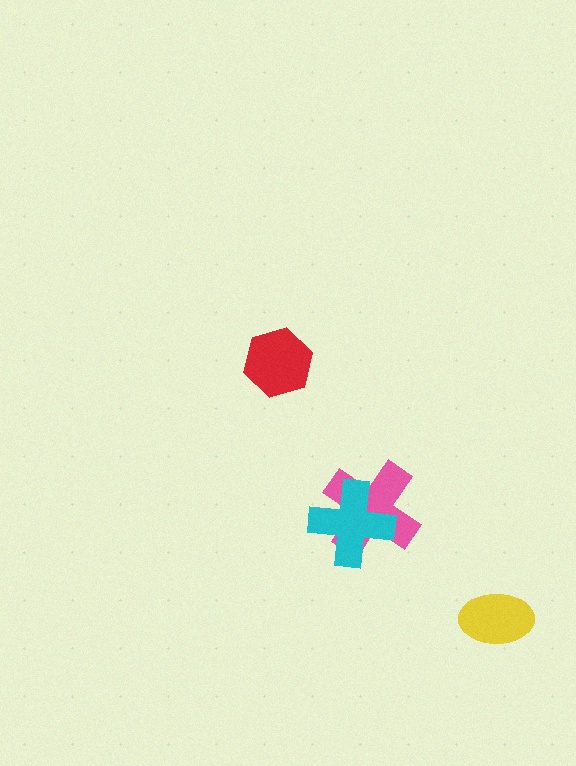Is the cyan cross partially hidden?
No, no other shape covers it.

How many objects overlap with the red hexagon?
0 objects overlap with the red hexagon.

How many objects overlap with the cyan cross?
1 object overlaps with the cyan cross.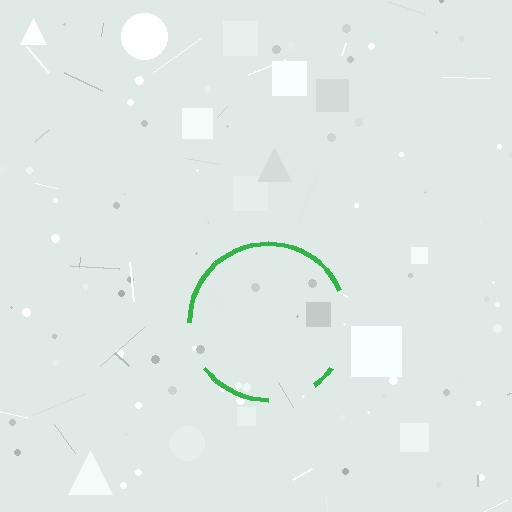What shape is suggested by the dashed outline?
The dashed outline suggests a circle.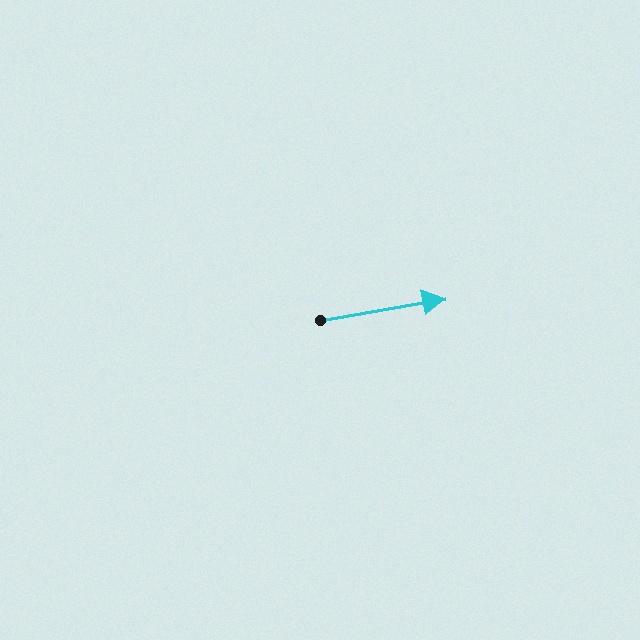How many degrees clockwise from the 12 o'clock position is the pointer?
Approximately 80 degrees.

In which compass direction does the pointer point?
East.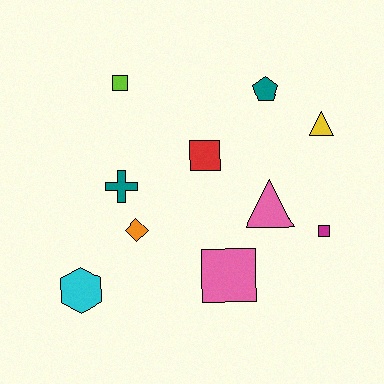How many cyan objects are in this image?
There is 1 cyan object.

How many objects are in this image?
There are 10 objects.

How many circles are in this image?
There are no circles.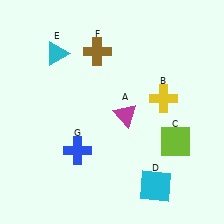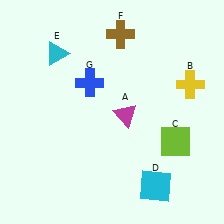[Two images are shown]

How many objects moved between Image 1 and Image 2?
3 objects moved between the two images.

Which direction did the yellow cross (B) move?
The yellow cross (B) moved right.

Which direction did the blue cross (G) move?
The blue cross (G) moved up.